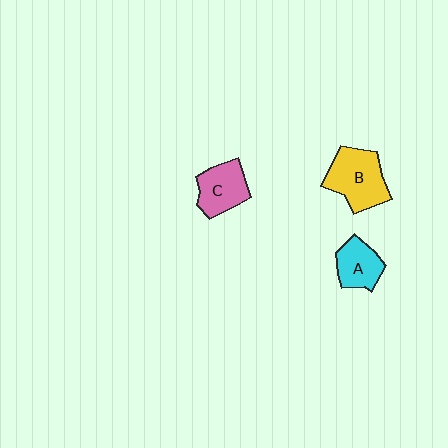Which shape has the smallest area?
Shape A (cyan).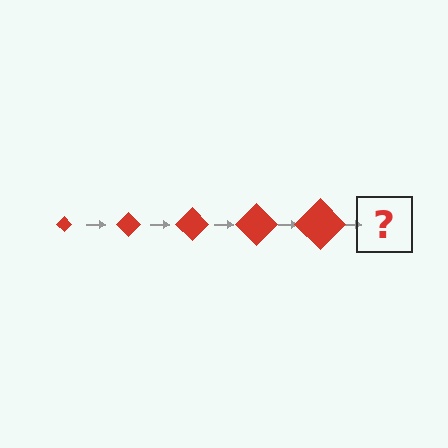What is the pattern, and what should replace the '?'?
The pattern is that the diamond gets progressively larger each step. The '?' should be a red diamond, larger than the previous one.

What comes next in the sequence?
The next element should be a red diamond, larger than the previous one.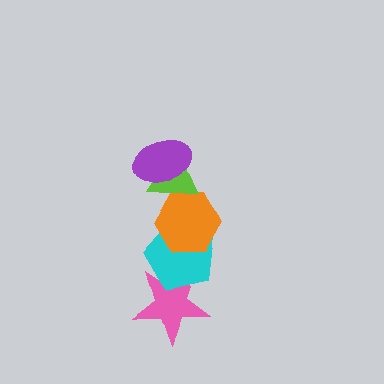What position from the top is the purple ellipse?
The purple ellipse is 1st from the top.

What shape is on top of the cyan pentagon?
The orange hexagon is on top of the cyan pentagon.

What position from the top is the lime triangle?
The lime triangle is 2nd from the top.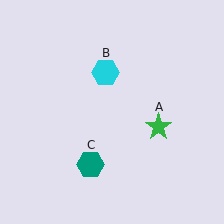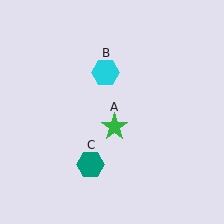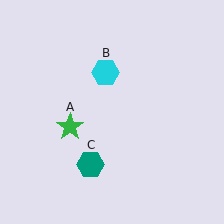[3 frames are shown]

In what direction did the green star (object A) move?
The green star (object A) moved left.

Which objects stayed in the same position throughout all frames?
Cyan hexagon (object B) and teal hexagon (object C) remained stationary.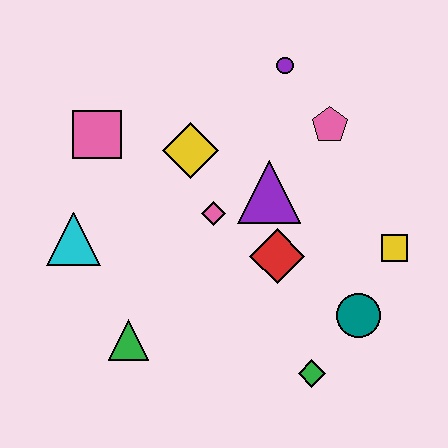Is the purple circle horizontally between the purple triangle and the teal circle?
Yes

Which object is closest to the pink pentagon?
The purple circle is closest to the pink pentagon.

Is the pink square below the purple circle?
Yes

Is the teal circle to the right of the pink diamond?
Yes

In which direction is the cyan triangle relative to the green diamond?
The cyan triangle is to the left of the green diamond.